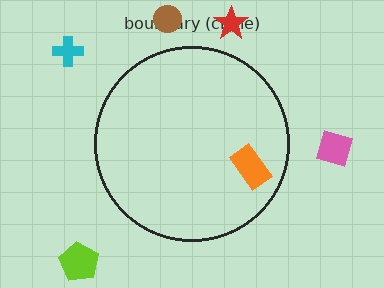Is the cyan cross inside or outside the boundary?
Outside.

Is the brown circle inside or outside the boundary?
Outside.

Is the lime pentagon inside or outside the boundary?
Outside.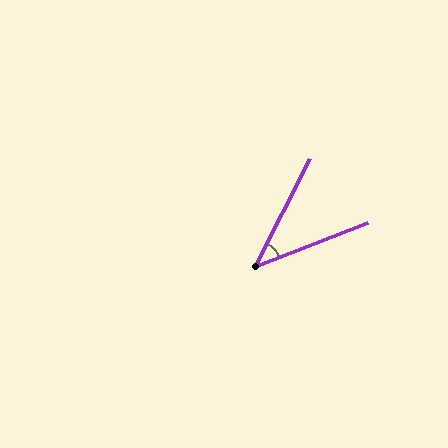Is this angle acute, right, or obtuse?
It is acute.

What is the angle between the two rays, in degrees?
Approximately 42 degrees.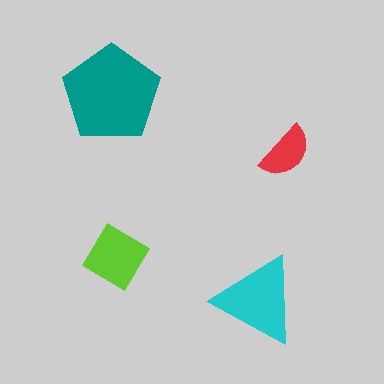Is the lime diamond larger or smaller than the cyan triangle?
Smaller.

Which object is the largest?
The teal pentagon.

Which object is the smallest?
The red semicircle.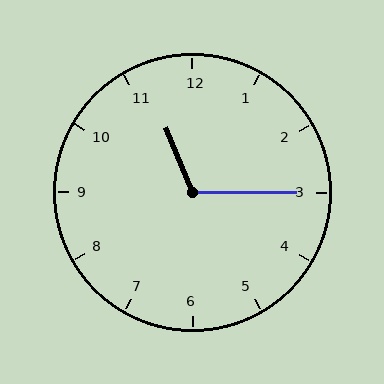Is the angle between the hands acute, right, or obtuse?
It is obtuse.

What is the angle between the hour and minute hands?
Approximately 112 degrees.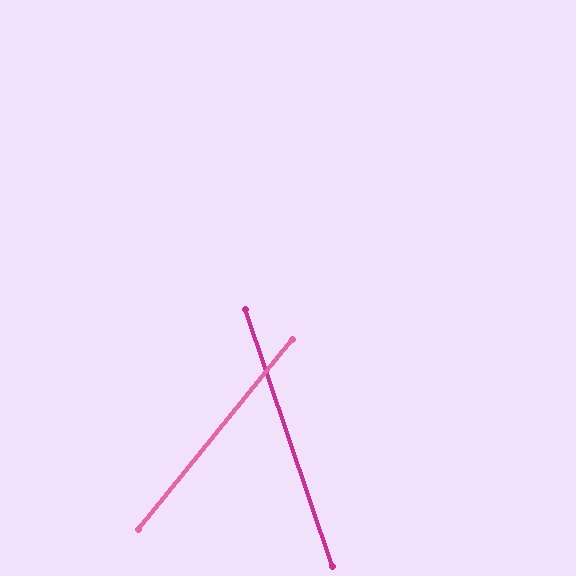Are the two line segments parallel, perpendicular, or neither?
Neither parallel nor perpendicular — they differ by about 58°.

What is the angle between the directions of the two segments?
Approximately 58 degrees.